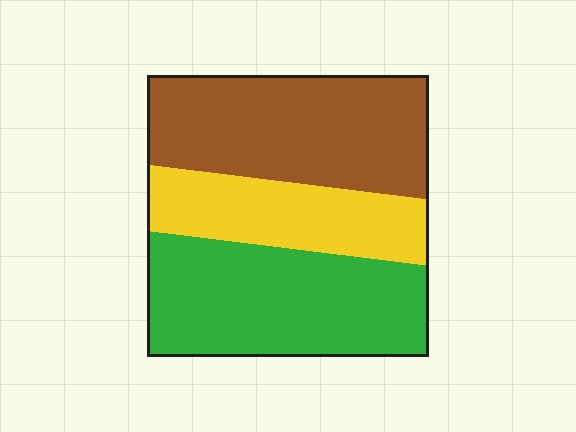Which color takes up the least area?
Yellow, at roughly 25%.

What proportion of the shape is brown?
Brown covers 38% of the shape.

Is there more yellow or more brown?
Brown.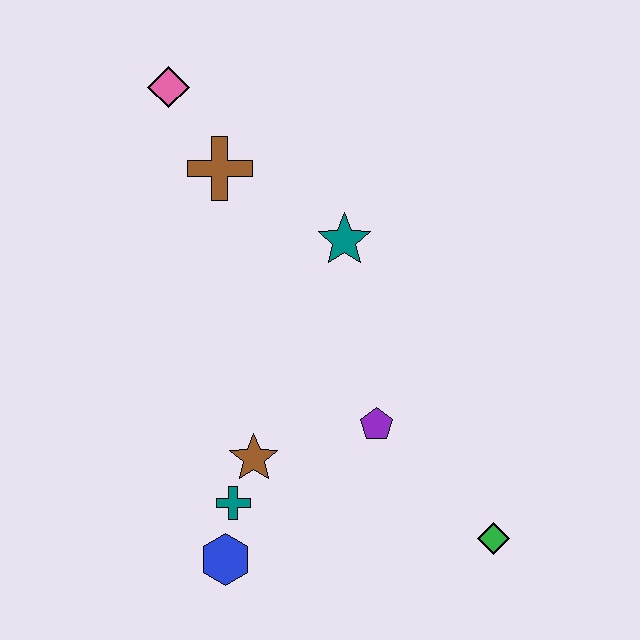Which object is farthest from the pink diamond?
The green diamond is farthest from the pink diamond.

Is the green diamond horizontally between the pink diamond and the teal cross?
No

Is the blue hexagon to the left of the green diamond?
Yes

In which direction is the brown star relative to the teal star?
The brown star is below the teal star.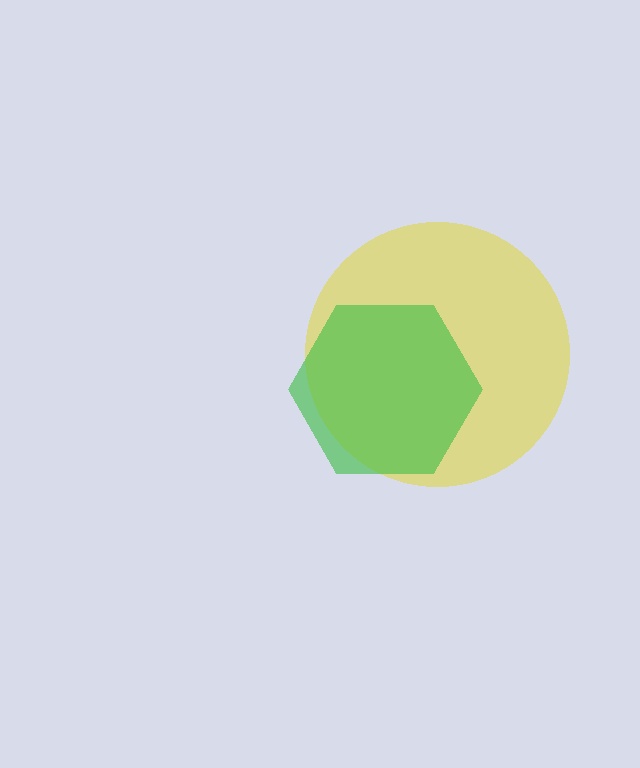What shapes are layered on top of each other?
The layered shapes are: a yellow circle, a green hexagon.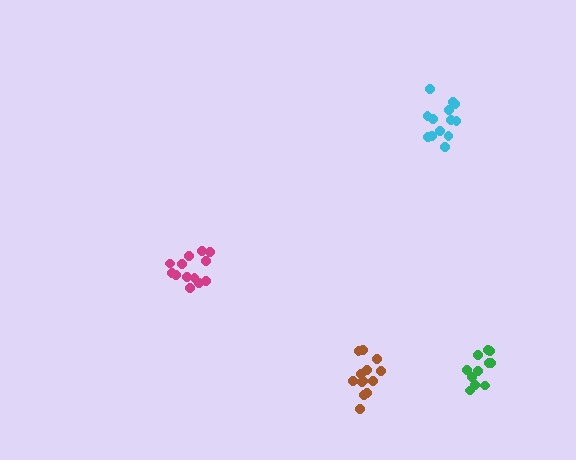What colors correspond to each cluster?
The clusters are colored: brown, magenta, green, cyan.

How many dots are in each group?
Group 1: 13 dots, Group 2: 13 dots, Group 3: 11 dots, Group 4: 13 dots (50 total).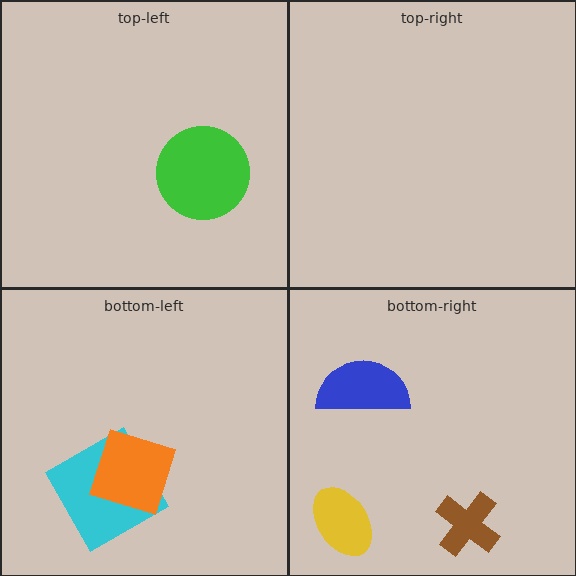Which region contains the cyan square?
The bottom-left region.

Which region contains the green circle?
The top-left region.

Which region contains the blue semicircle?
The bottom-right region.